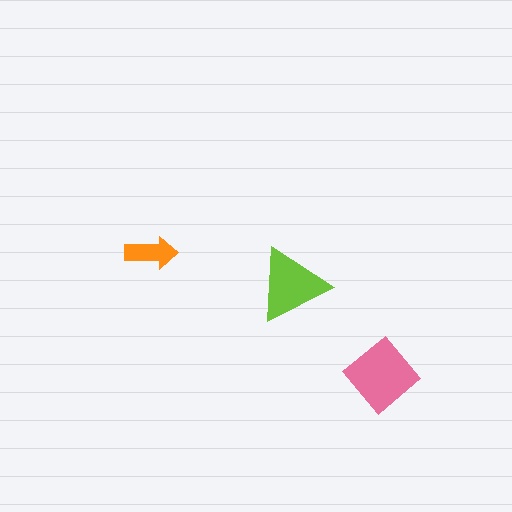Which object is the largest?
The pink diamond.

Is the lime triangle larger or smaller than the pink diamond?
Smaller.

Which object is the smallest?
The orange arrow.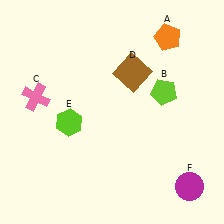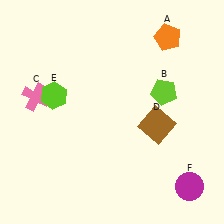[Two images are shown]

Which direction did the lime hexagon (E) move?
The lime hexagon (E) moved up.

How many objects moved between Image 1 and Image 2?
2 objects moved between the two images.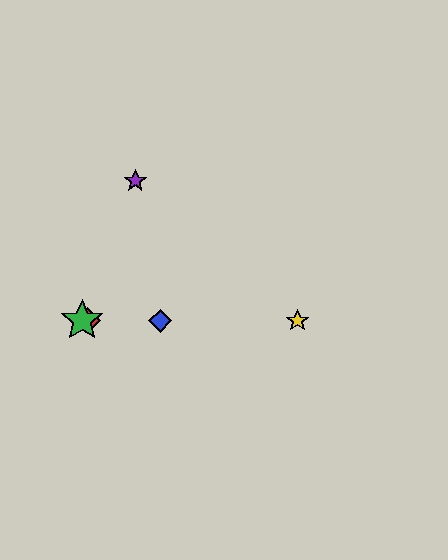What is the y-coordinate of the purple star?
The purple star is at y≈181.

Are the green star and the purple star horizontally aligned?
No, the green star is at y≈321 and the purple star is at y≈181.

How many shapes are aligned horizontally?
4 shapes (the red diamond, the blue diamond, the green star, the yellow star) are aligned horizontally.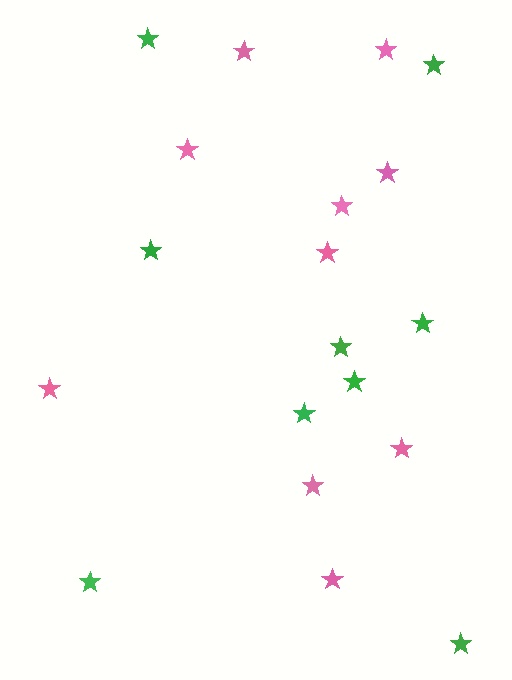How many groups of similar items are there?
There are 2 groups: one group of green stars (9) and one group of pink stars (10).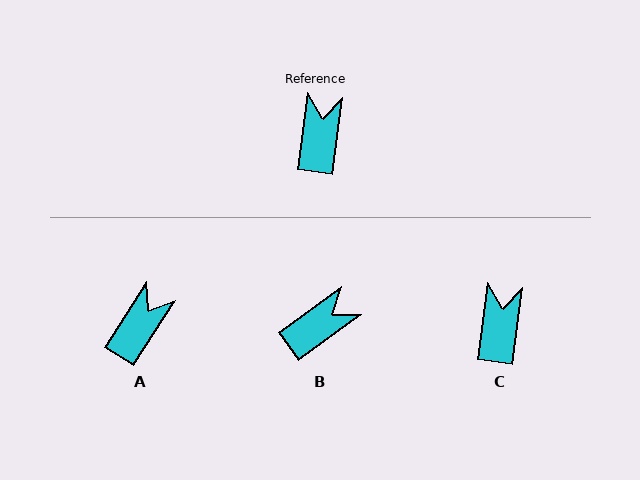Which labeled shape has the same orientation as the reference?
C.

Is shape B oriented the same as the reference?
No, it is off by about 46 degrees.